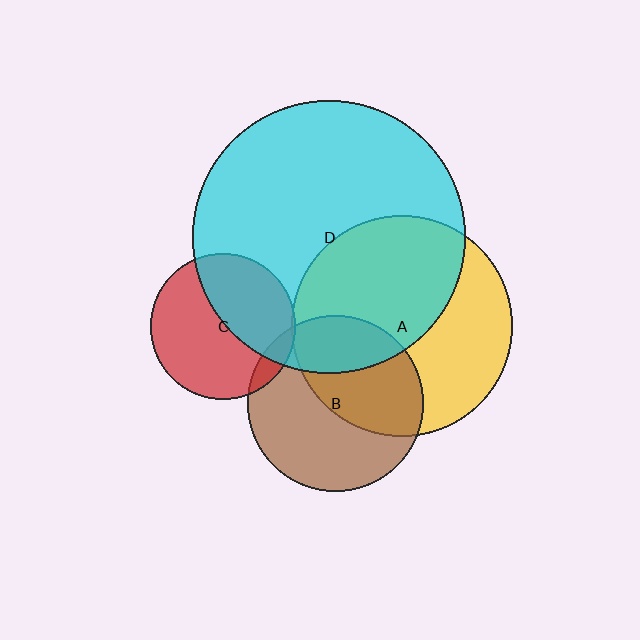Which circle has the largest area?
Circle D (cyan).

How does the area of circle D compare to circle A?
Approximately 1.5 times.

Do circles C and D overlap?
Yes.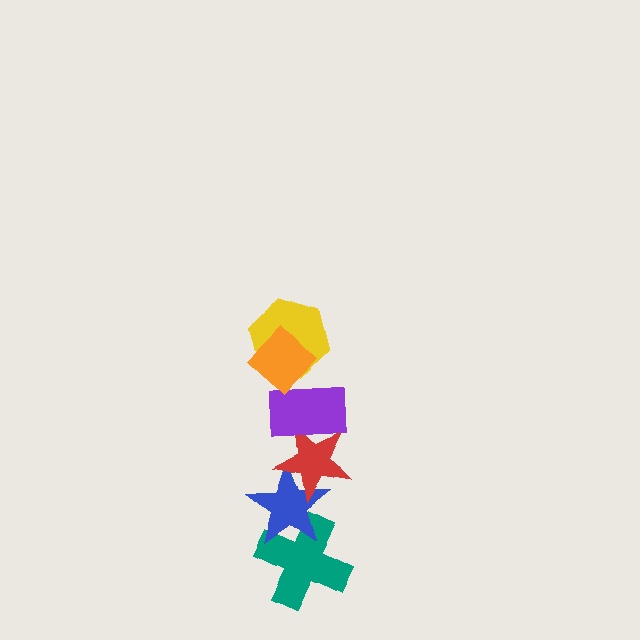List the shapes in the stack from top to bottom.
From top to bottom: the orange diamond, the yellow hexagon, the purple rectangle, the red star, the blue star, the teal cross.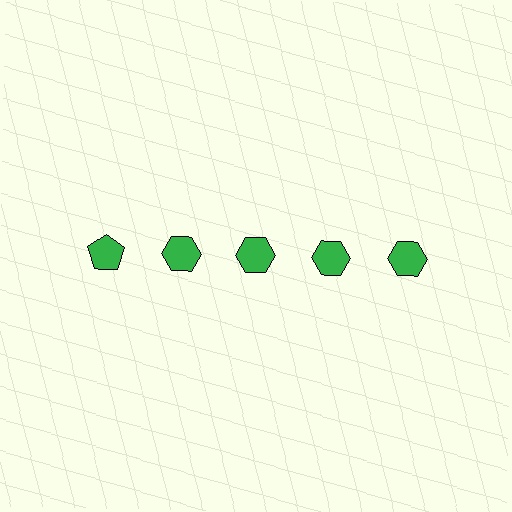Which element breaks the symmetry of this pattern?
The green pentagon in the top row, leftmost column breaks the symmetry. All other shapes are green hexagons.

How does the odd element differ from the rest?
It has a different shape: pentagon instead of hexagon.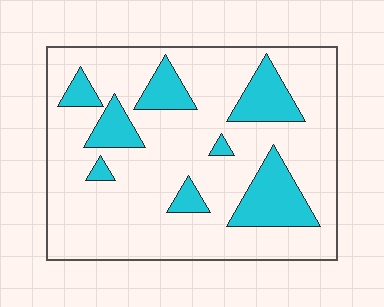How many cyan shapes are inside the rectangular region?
8.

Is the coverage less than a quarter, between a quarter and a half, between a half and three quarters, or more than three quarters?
Less than a quarter.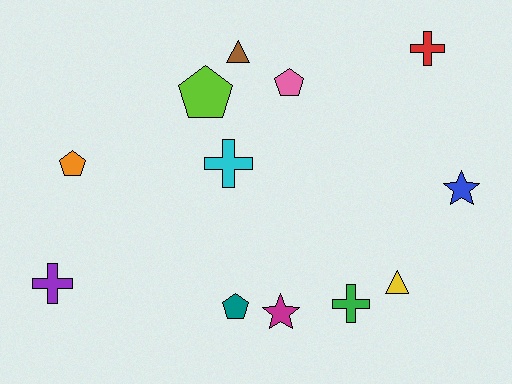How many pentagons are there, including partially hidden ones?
There are 4 pentagons.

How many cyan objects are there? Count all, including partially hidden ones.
There is 1 cyan object.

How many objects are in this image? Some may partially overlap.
There are 12 objects.